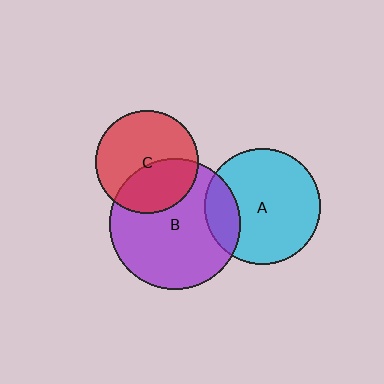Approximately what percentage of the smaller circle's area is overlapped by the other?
Approximately 20%.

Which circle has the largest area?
Circle B (purple).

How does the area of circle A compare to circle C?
Approximately 1.3 times.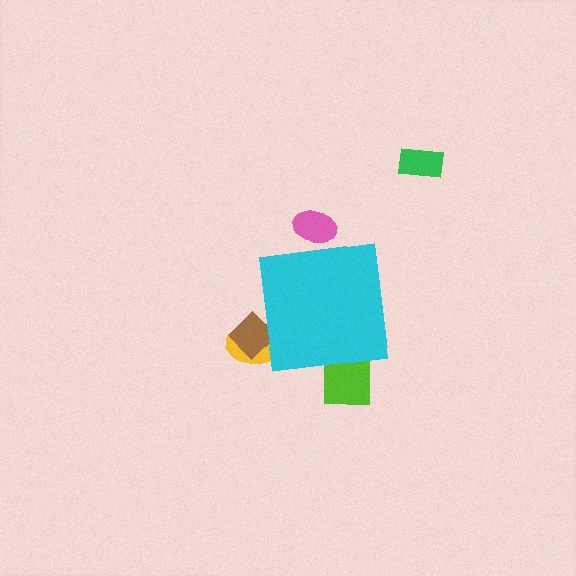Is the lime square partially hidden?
Yes, the lime square is partially hidden behind the cyan square.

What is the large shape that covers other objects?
A cyan square.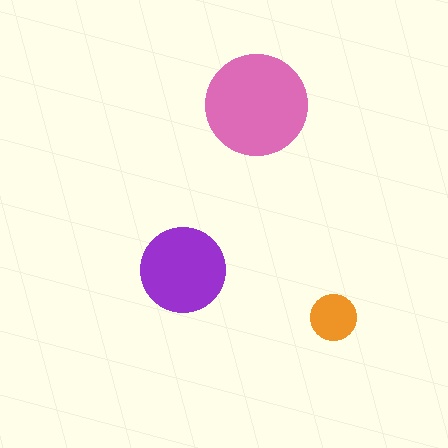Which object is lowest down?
The orange circle is bottommost.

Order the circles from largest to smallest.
the pink one, the purple one, the orange one.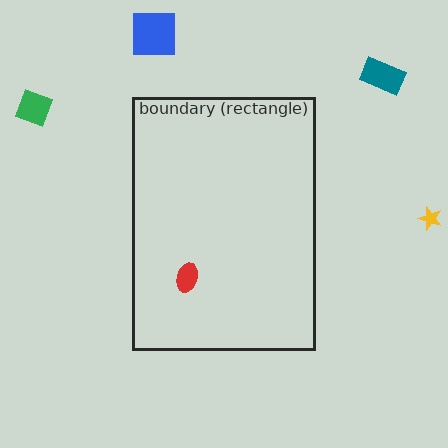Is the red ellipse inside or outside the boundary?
Inside.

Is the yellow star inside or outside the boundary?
Outside.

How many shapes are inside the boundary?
1 inside, 4 outside.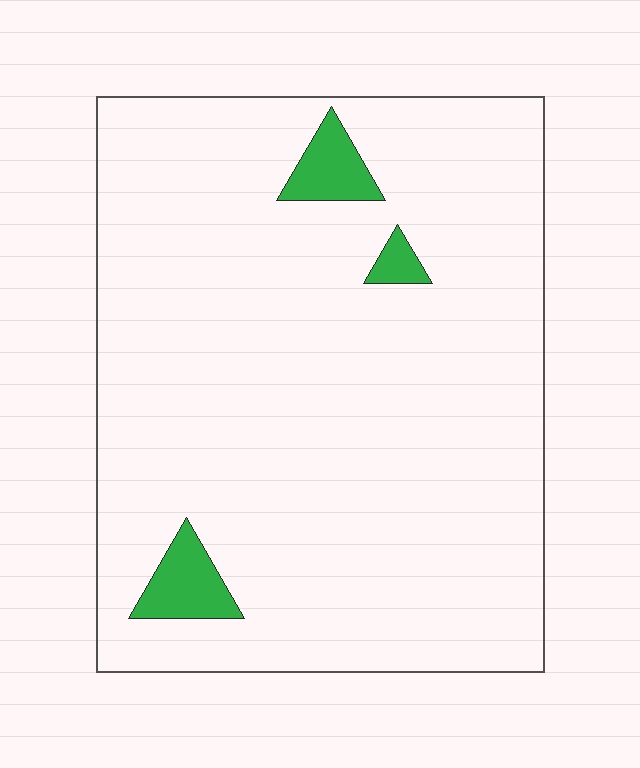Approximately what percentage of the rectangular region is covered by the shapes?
Approximately 5%.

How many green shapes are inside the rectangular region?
3.